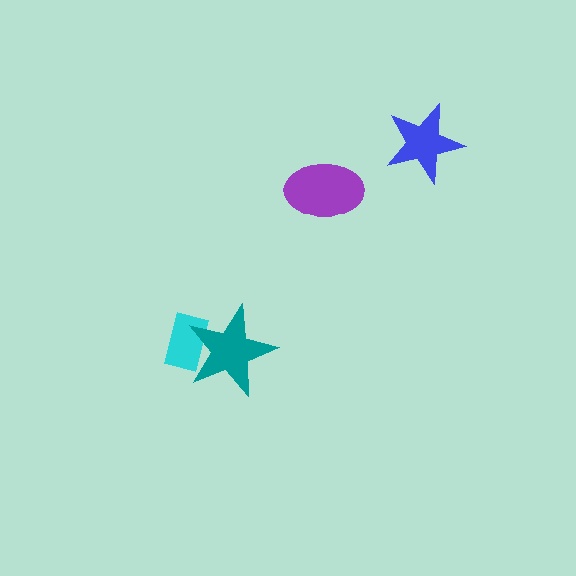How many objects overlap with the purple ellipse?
0 objects overlap with the purple ellipse.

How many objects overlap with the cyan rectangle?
1 object overlaps with the cyan rectangle.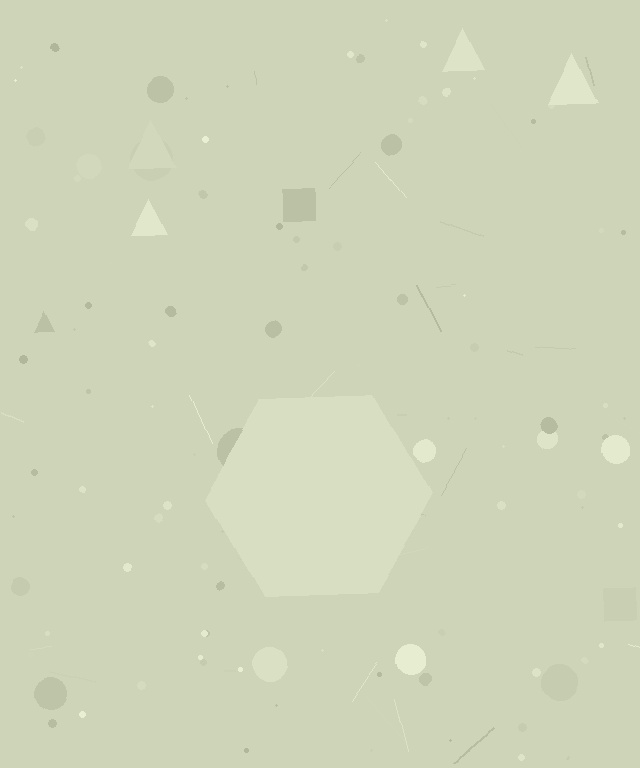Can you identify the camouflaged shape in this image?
The camouflaged shape is a hexagon.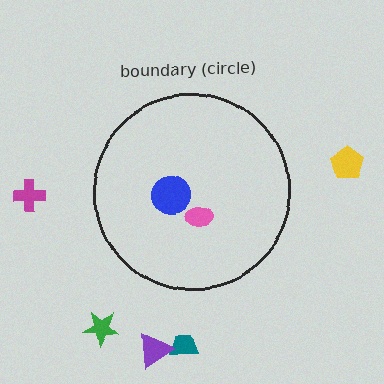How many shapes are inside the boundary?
2 inside, 5 outside.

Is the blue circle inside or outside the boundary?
Inside.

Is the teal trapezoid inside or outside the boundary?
Outside.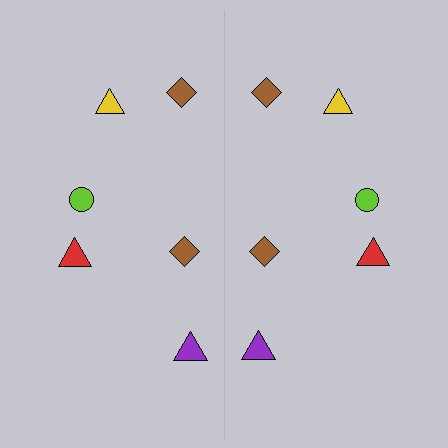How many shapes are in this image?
There are 12 shapes in this image.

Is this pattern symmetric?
Yes, this pattern has bilateral (reflection) symmetry.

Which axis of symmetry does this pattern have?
The pattern has a vertical axis of symmetry running through the center of the image.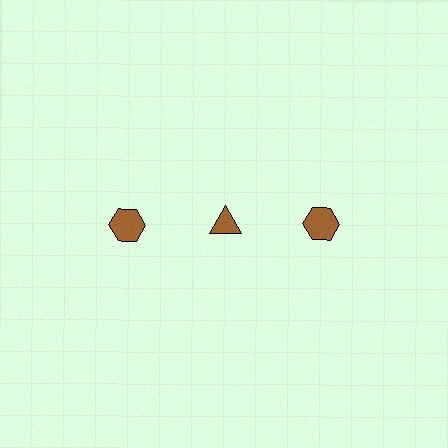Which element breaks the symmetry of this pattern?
The brown triangle in the top row, second from left column breaks the symmetry. All other shapes are brown hexagons.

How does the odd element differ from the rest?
It has a different shape: triangle instead of hexagon.